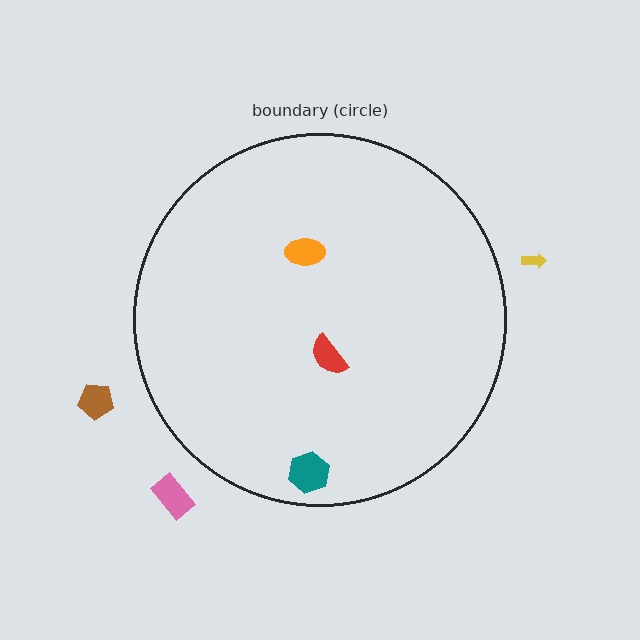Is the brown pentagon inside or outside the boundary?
Outside.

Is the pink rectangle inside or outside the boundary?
Outside.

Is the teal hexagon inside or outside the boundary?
Inside.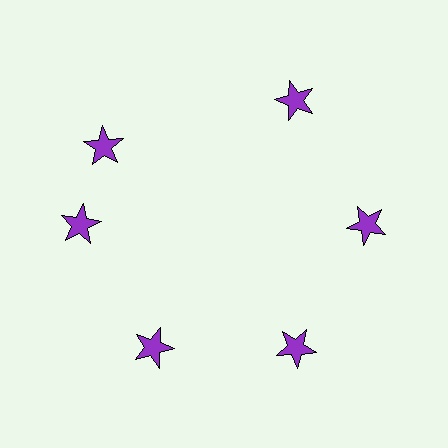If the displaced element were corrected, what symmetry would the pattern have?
It would have 6-fold rotational symmetry — the pattern would map onto itself every 60 degrees.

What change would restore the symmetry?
The symmetry would be restored by rotating it back into even spacing with its neighbors so that all 6 stars sit at equal angles and equal distance from the center.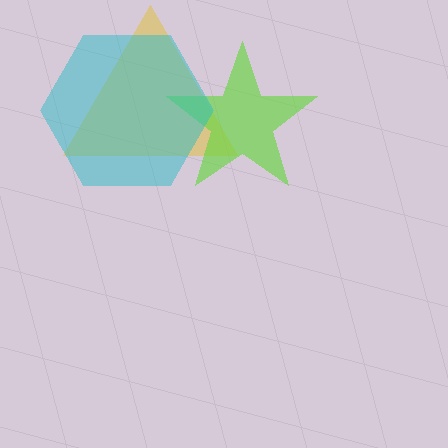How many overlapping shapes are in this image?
There are 3 overlapping shapes in the image.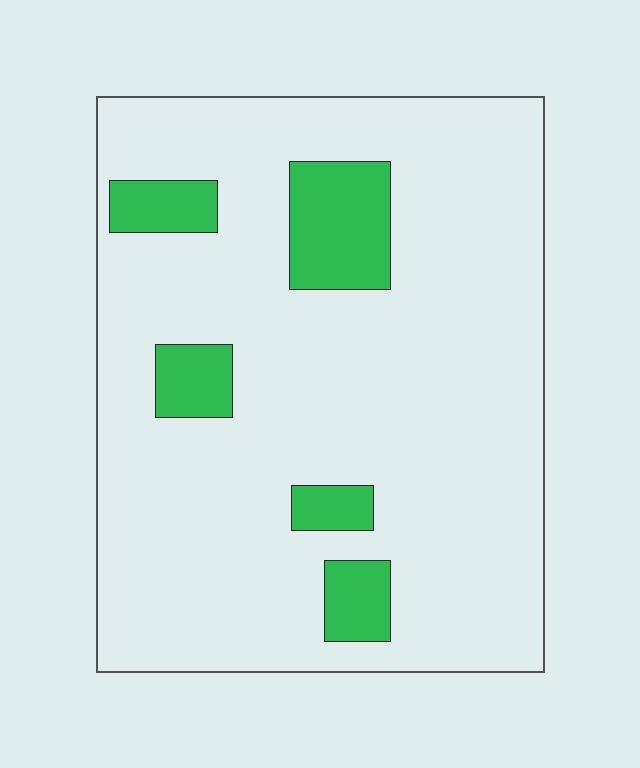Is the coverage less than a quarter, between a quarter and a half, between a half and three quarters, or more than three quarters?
Less than a quarter.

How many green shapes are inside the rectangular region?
5.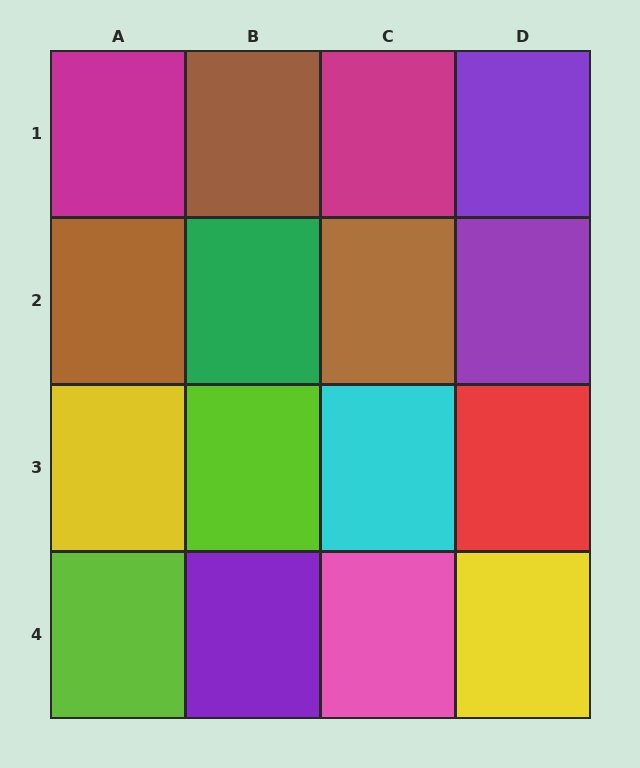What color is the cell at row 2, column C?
Brown.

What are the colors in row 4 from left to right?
Lime, purple, pink, yellow.